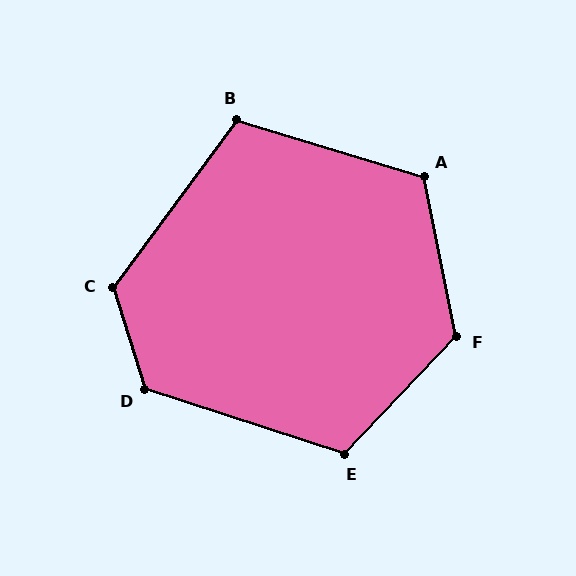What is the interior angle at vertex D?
Approximately 125 degrees (obtuse).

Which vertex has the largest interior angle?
C, at approximately 126 degrees.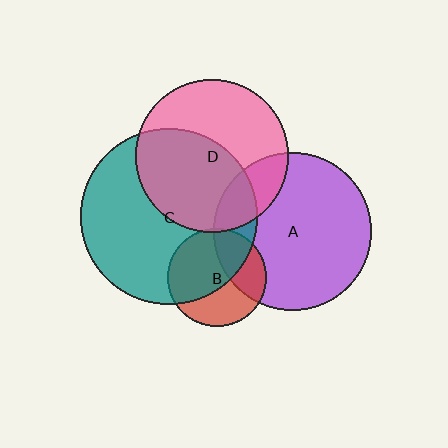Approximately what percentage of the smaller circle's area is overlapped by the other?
Approximately 5%.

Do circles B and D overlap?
Yes.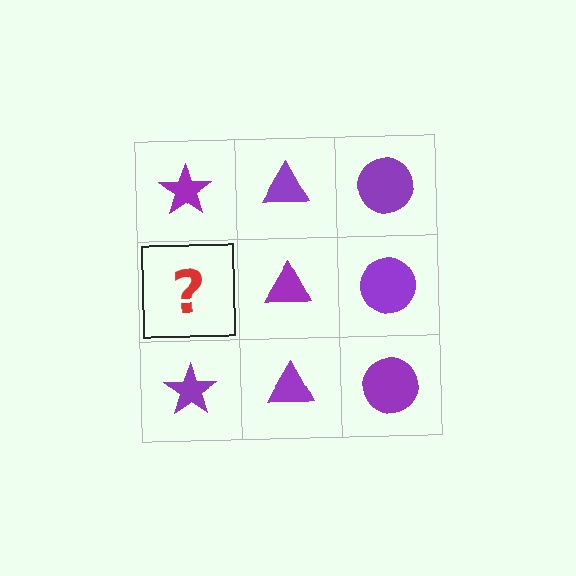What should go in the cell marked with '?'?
The missing cell should contain a purple star.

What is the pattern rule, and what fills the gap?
The rule is that each column has a consistent shape. The gap should be filled with a purple star.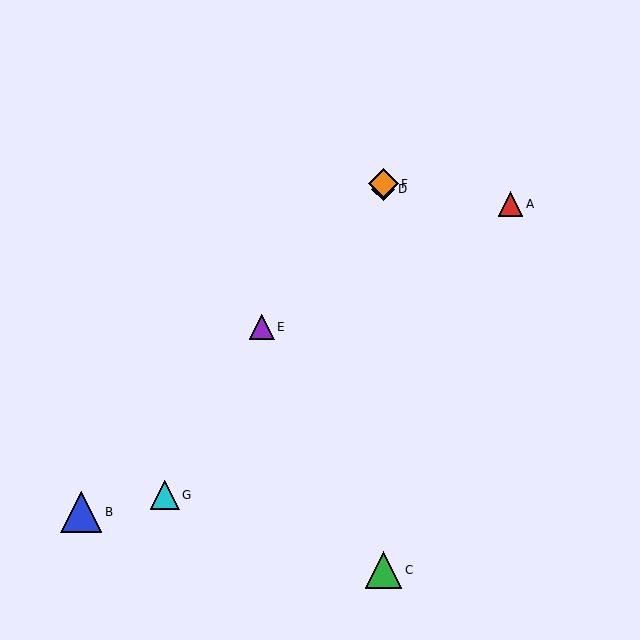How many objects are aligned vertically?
3 objects (C, D, F) are aligned vertically.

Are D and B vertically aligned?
No, D is at x≈383 and B is at x≈81.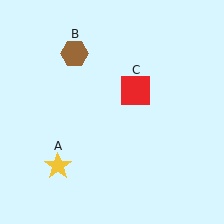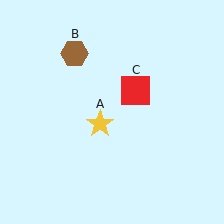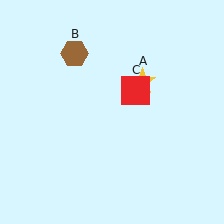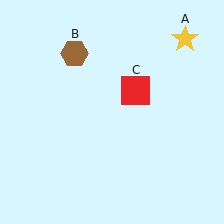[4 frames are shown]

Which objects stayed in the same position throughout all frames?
Brown hexagon (object B) and red square (object C) remained stationary.